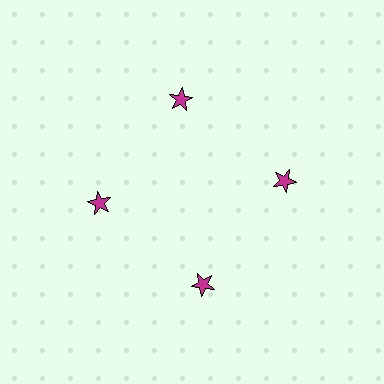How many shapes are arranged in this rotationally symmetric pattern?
There are 4 shapes, arranged in 4 groups of 1.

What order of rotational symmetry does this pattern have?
This pattern has 4-fold rotational symmetry.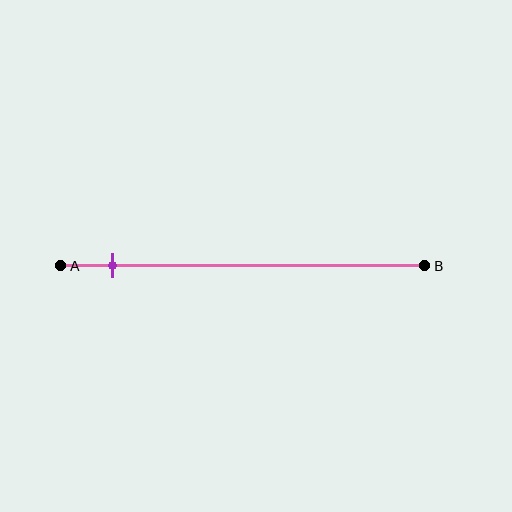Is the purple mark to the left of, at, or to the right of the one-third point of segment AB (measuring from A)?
The purple mark is to the left of the one-third point of segment AB.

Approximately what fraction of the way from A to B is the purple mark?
The purple mark is approximately 15% of the way from A to B.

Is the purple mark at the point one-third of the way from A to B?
No, the mark is at about 15% from A, not at the 33% one-third point.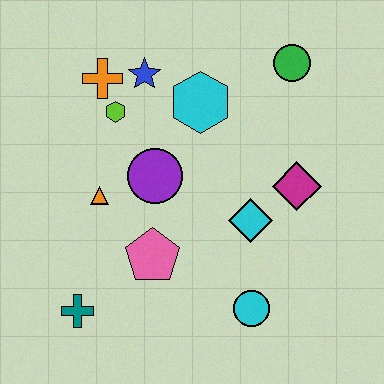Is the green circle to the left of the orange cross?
No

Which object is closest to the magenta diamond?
The cyan diamond is closest to the magenta diamond.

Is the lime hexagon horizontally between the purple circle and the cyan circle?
No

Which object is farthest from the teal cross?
The green circle is farthest from the teal cross.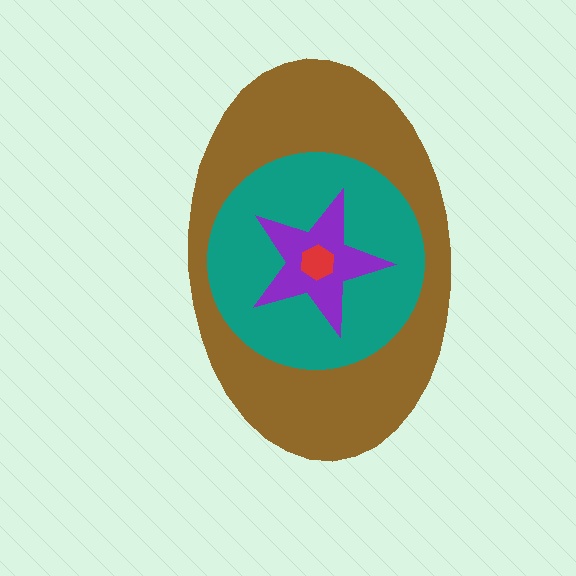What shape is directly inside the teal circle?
The purple star.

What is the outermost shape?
The brown ellipse.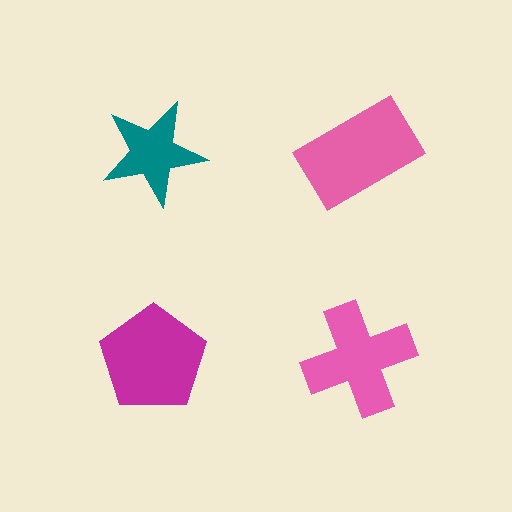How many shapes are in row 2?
2 shapes.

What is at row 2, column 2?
A pink cross.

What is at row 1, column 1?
A teal star.